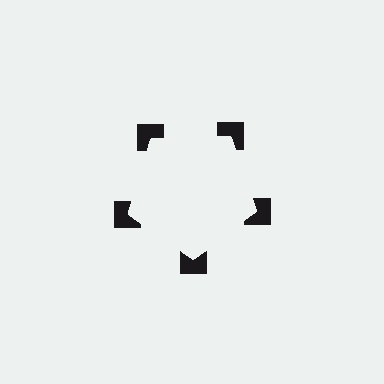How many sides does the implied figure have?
5 sides.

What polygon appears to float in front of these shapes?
An illusory pentagon — its edges are inferred from the aligned wedge cuts in the notched squares, not physically drawn.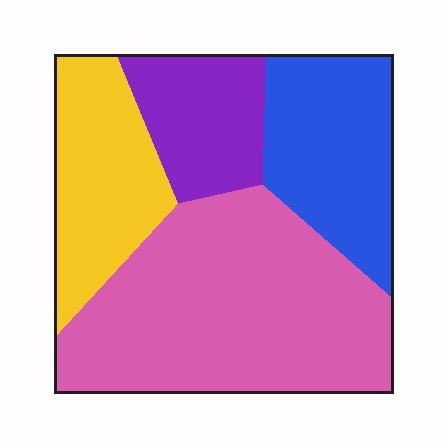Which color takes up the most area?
Pink, at roughly 45%.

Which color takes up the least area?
Purple, at roughly 15%.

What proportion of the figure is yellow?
Yellow takes up between a sixth and a third of the figure.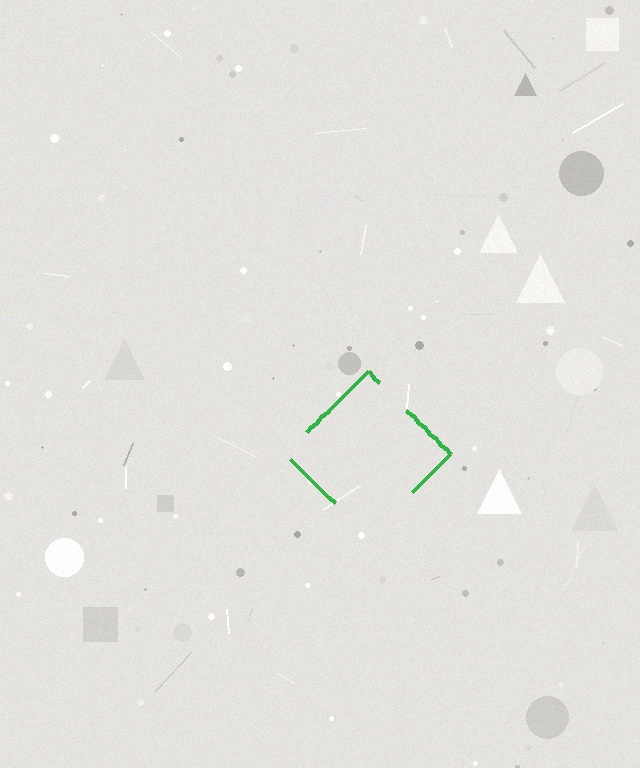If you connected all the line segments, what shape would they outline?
They would outline a diamond.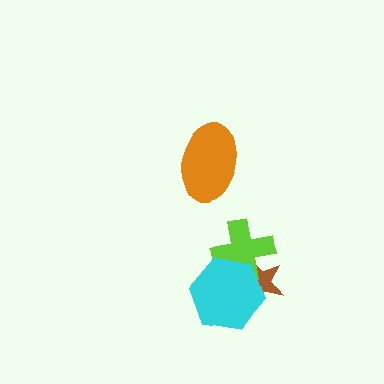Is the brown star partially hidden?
Yes, it is partially covered by another shape.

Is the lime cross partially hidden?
Yes, it is partially covered by another shape.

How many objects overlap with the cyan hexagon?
2 objects overlap with the cyan hexagon.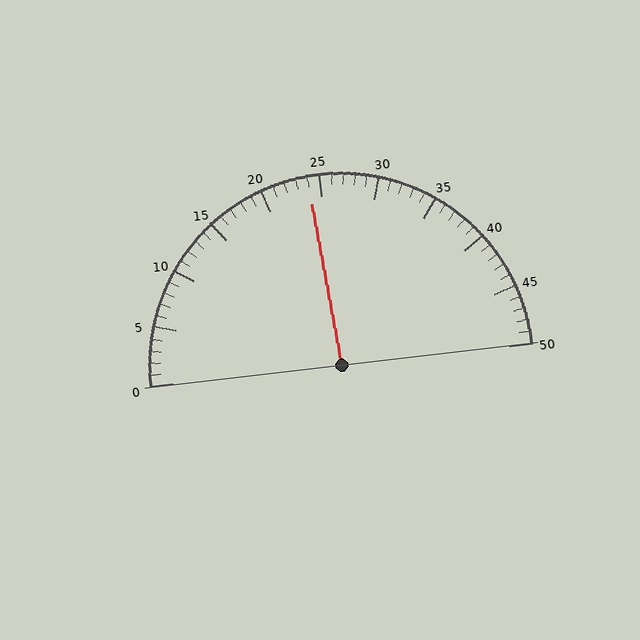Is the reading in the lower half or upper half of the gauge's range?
The reading is in the lower half of the range (0 to 50).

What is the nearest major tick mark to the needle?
The nearest major tick mark is 25.